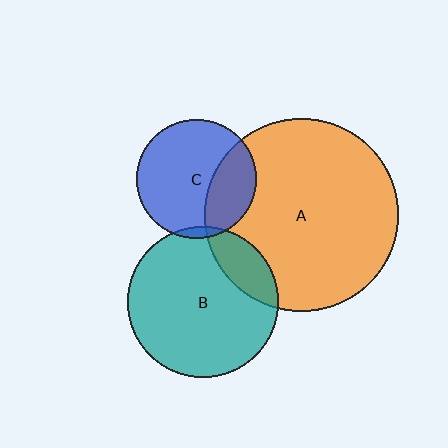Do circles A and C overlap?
Yes.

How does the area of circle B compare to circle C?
Approximately 1.6 times.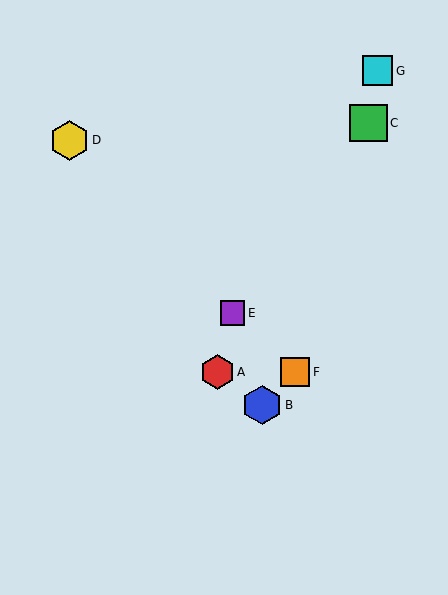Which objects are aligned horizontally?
Objects A, F are aligned horizontally.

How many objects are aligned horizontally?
2 objects (A, F) are aligned horizontally.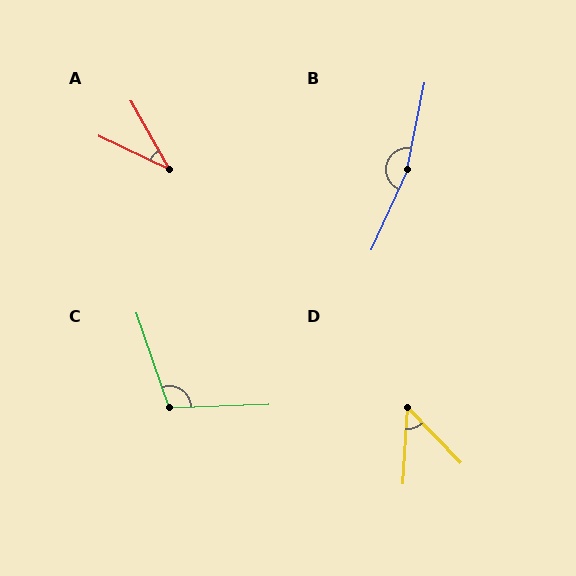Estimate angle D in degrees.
Approximately 47 degrees.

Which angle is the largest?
B, at approximately 167 degrees.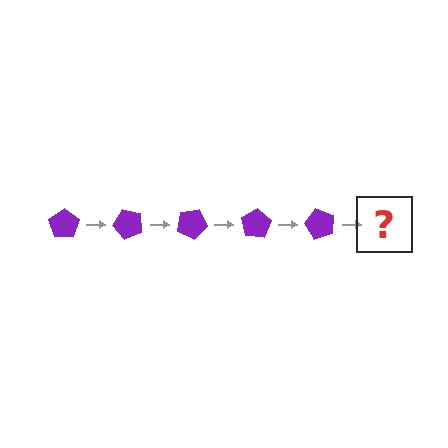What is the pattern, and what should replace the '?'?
The pattern is that the pentagon rotates 50 degrees each step. The '?' should be a purple pentagon rotated 250 degrees.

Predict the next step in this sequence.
The next step is a purple pentagon rotated 250 degrees.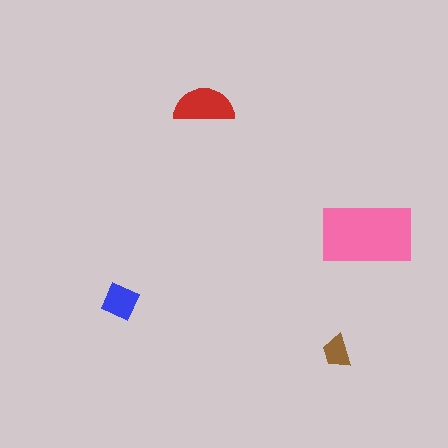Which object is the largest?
The pink rectangle.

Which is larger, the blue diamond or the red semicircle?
The red semicircle.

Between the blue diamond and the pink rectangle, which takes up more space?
The pink rectangle.